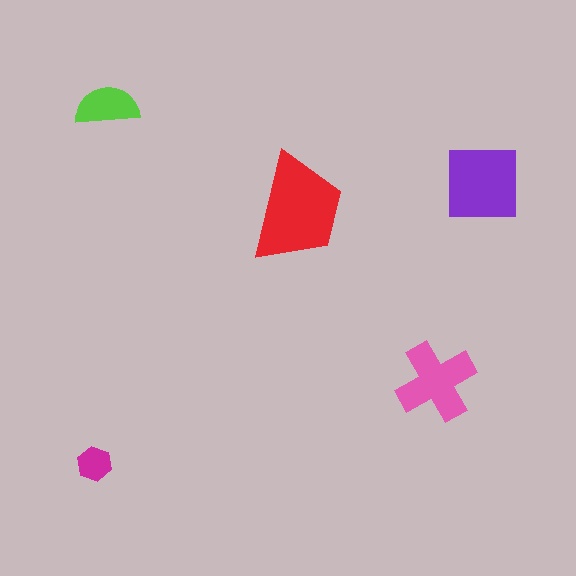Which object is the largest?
The red trapezoid.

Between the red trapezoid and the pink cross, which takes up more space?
The red trapezoid.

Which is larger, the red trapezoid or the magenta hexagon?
The red trapezoid.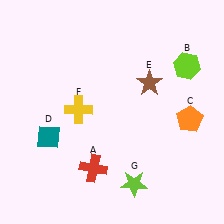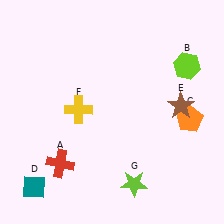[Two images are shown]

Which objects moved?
The objects that moved are: the red cross (A), the teal diamond (D), the brown star (E).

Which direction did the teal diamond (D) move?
The teal diamond (D) moved down.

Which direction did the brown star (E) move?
The brown star (E) moved right.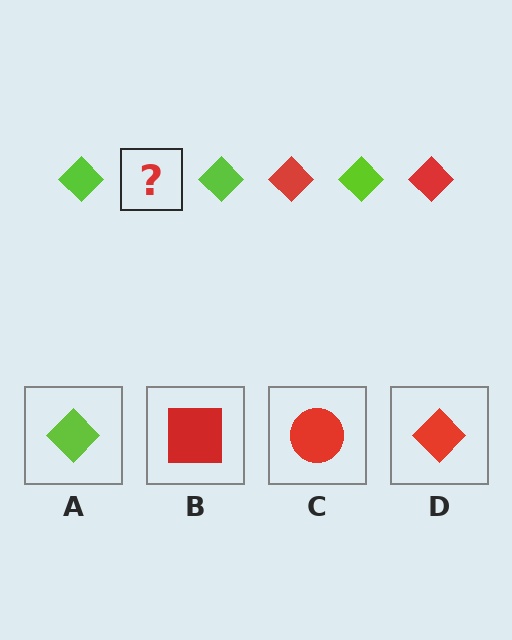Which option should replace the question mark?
Option D.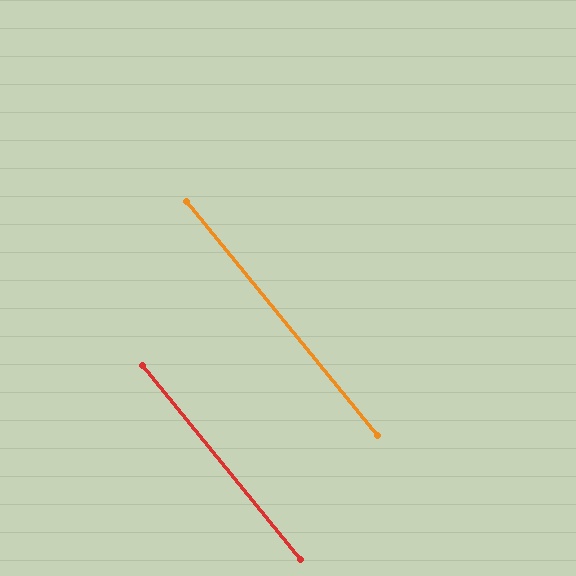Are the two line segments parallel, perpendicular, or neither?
Parallel — their directions differ by only 0.0°.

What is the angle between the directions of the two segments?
Approximately 0 degrees.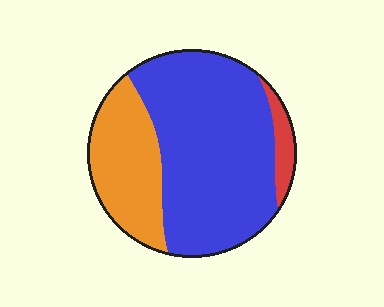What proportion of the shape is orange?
Orange covers roughly 30% of the shape.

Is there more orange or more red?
Orange.